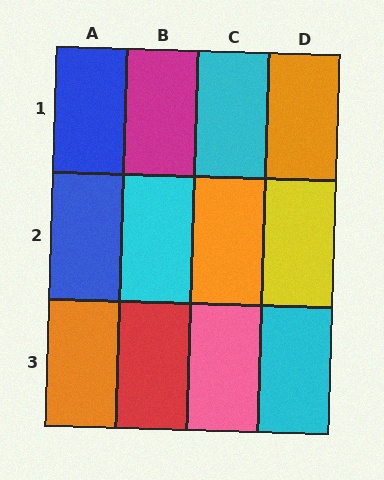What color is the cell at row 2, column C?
Orange.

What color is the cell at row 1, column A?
Blue.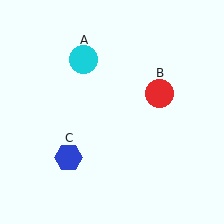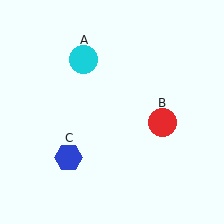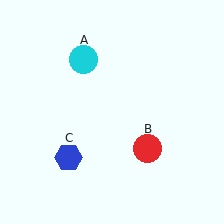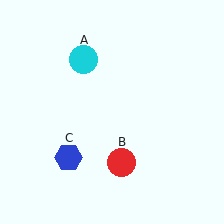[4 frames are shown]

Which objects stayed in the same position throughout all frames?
Cyan circle (object A) and blue hexagon (object C) remained stationary.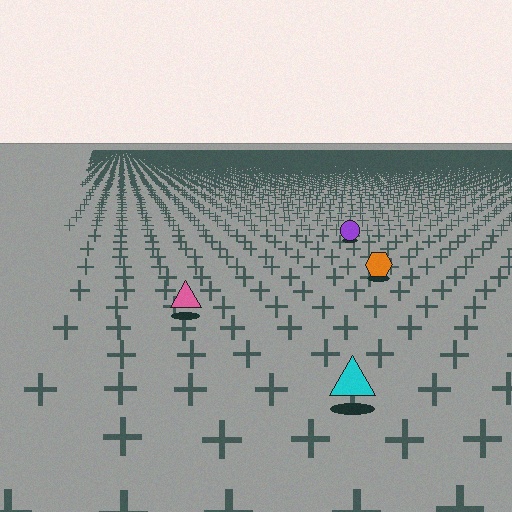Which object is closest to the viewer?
The cyan triangle is closest. The texture marks near it are larger and more spread out.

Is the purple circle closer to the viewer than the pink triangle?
No. The pink triangle is closer — you can tell from the texture gradient: the ground texture is coarser near it.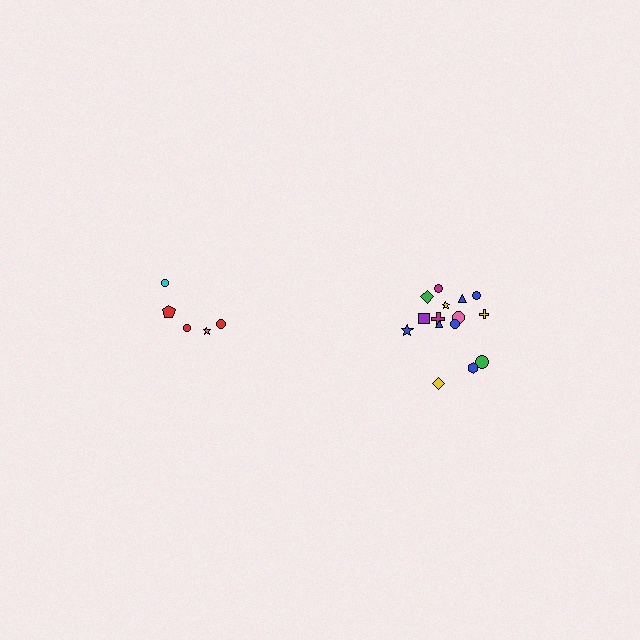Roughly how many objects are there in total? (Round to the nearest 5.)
Roughly 20 objects in total.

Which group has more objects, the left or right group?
The right group.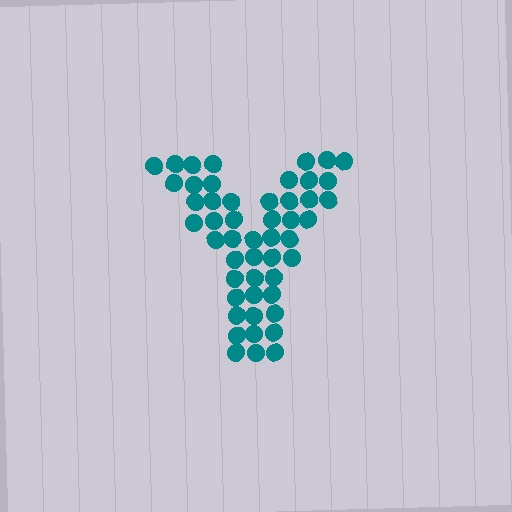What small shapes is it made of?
It is made of small circles.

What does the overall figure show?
The overall figure shows the letter Y.